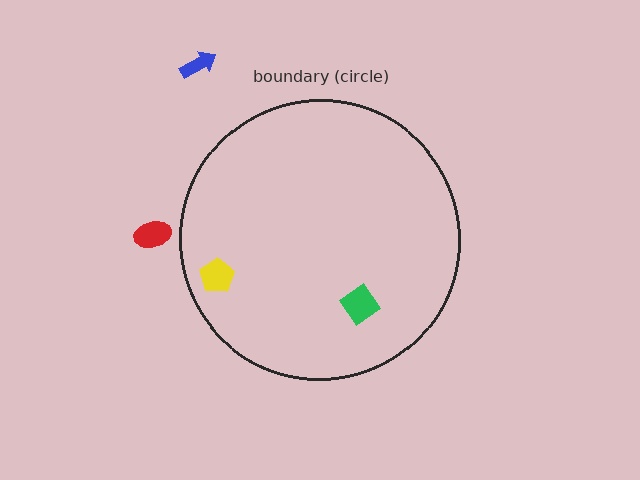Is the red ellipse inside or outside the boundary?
Outside.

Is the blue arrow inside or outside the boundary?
Outside.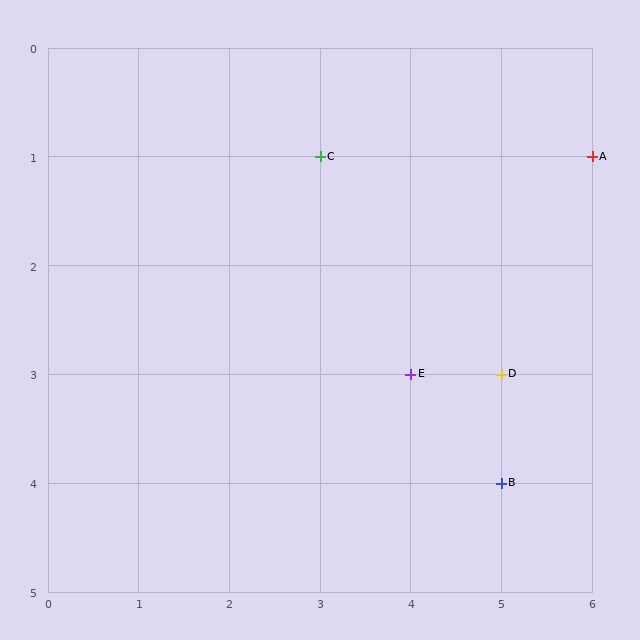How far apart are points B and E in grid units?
Points B and E are 1 column and 1 row apart (about 1.4 grid units diagonally).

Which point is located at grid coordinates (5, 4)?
Point B is at (5, 4).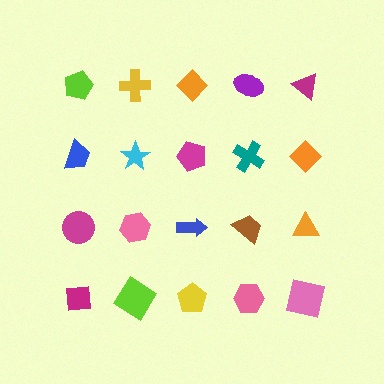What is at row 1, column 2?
A yellow cross.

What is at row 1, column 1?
A lime pentagon.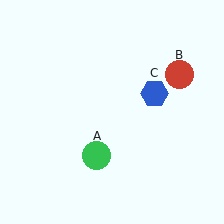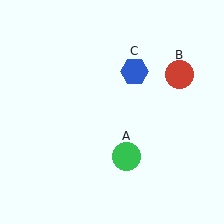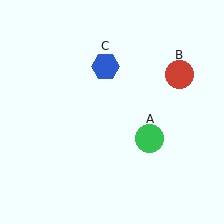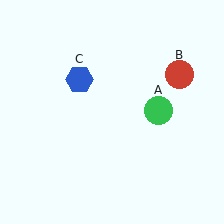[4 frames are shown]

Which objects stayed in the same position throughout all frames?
Red circle (object B) remained stationary.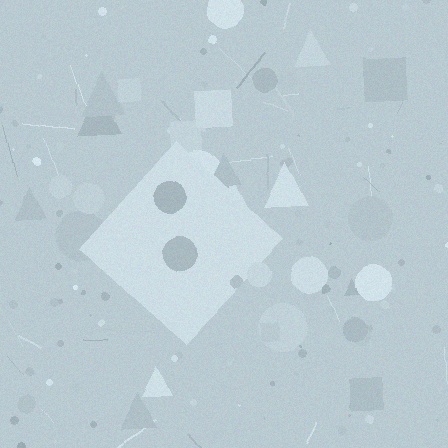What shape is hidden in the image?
A diamond is hidden in the image.